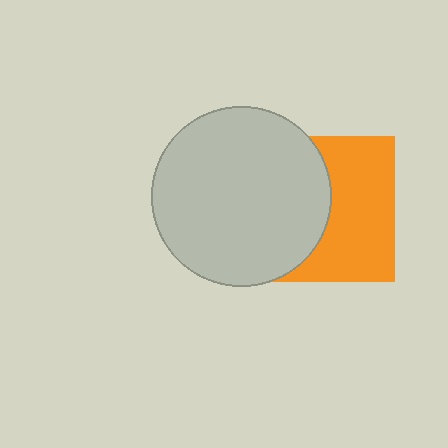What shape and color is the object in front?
The object in front is a light gray circle.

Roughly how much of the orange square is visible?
About half of it is visible (roughly 52%).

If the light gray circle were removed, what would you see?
You would see the complete orange square.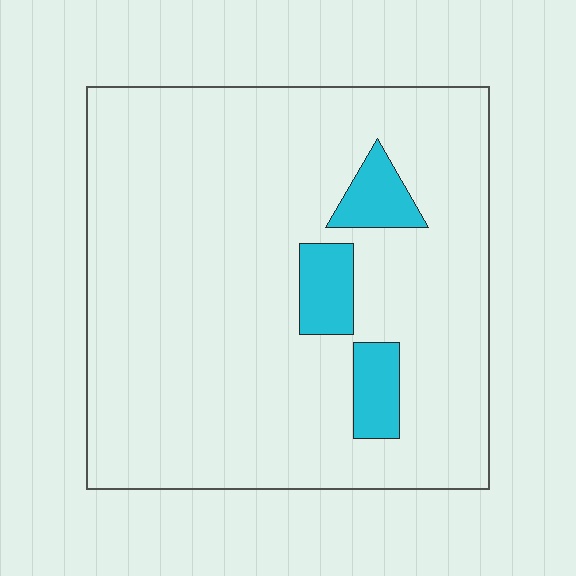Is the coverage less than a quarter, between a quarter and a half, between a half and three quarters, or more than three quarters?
Less than a quarter.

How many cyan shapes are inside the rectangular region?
3.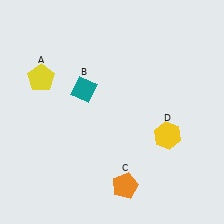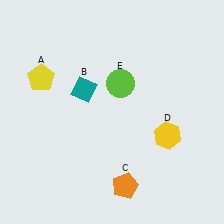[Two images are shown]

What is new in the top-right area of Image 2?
A lime circle (E) was added in the top-right area of Image 2.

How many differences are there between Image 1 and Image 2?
There is 1 difference between the two images.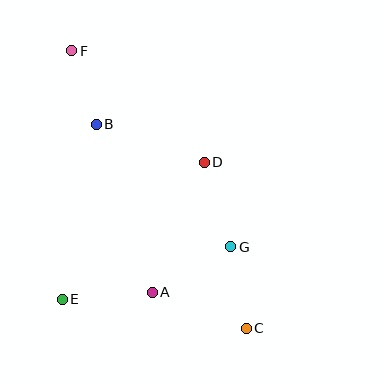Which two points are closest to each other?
Points B and F are closest to each other.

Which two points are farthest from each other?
Points C and F are farthest from each other.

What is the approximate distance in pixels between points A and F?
The distance between A and F is approximately 254 pixels.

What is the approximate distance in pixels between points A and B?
The distance between A and B is approximately 177 pixels.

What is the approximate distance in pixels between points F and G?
The distance between F and G is approximately 252 pixels.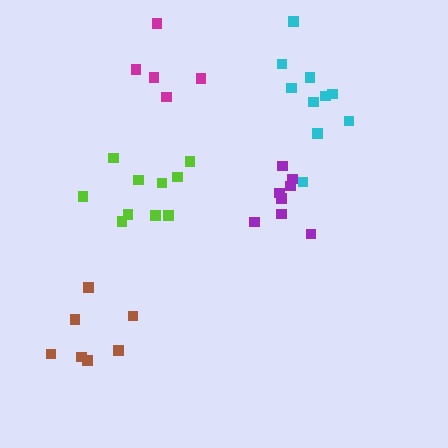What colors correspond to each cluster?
The clusters are colored: purple, brown, magenta, cyan, lime.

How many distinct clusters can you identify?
There are 5 distinct clusters.